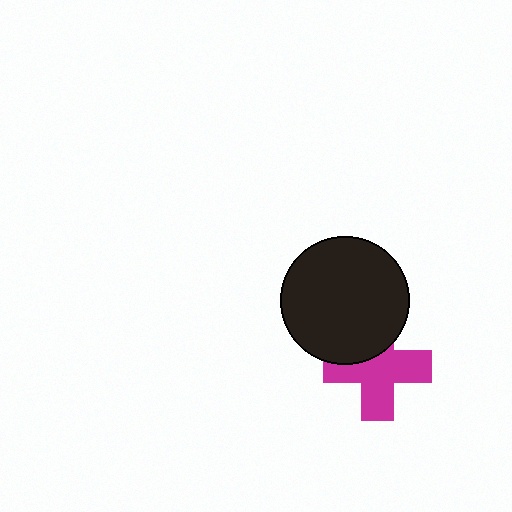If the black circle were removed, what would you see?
You would see the complete magenta cross.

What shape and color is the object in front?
The object in front is a black circle.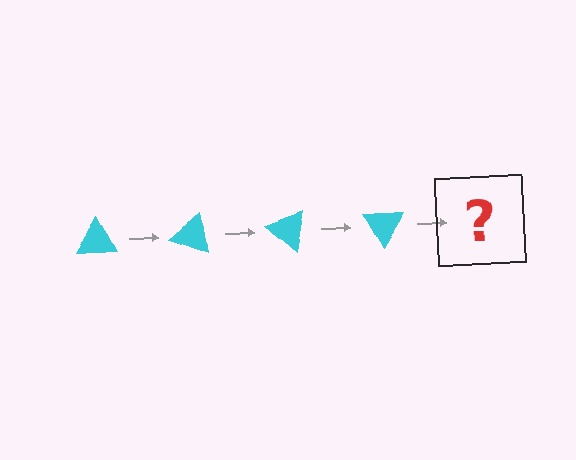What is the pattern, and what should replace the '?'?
The pattern is that the triangle rotates 20 degrees each step. The '?' should be a cyan triangle rotated 80 degrees.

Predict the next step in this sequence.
The next step is a cyan triangle rotated 80 degrees.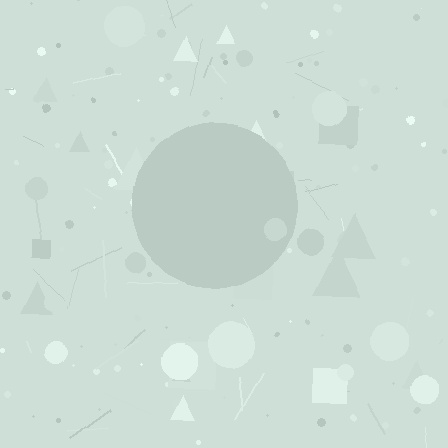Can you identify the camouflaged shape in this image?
The camouflaged shape is a circle.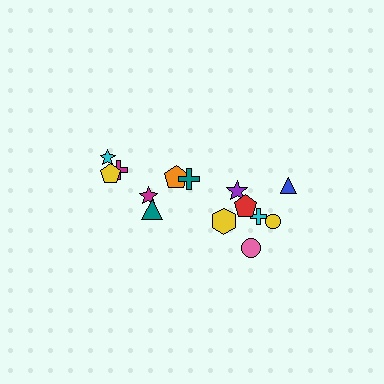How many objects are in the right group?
There are 8 objects.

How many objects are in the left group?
There are 6 objects.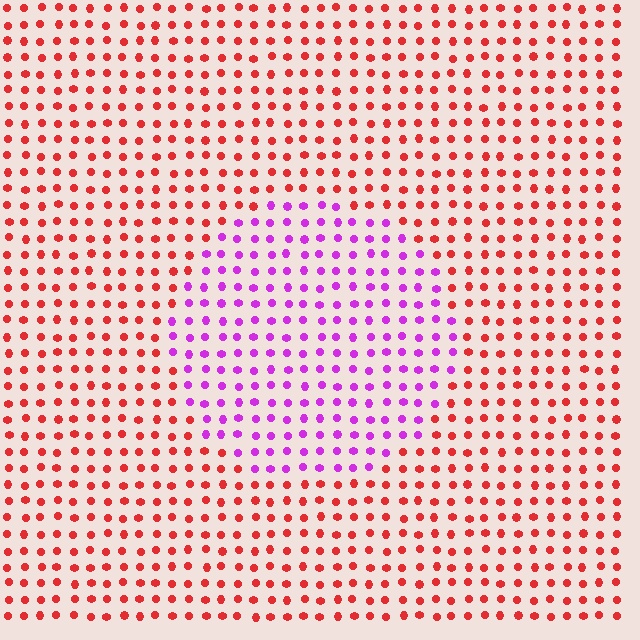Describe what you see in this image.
The image is filled with small red elements in a uniform arrangement. A circle-shaped region is visible where the elements are tinted to a slightly different hue, forming a subtle color boundary.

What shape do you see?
I see a circle.